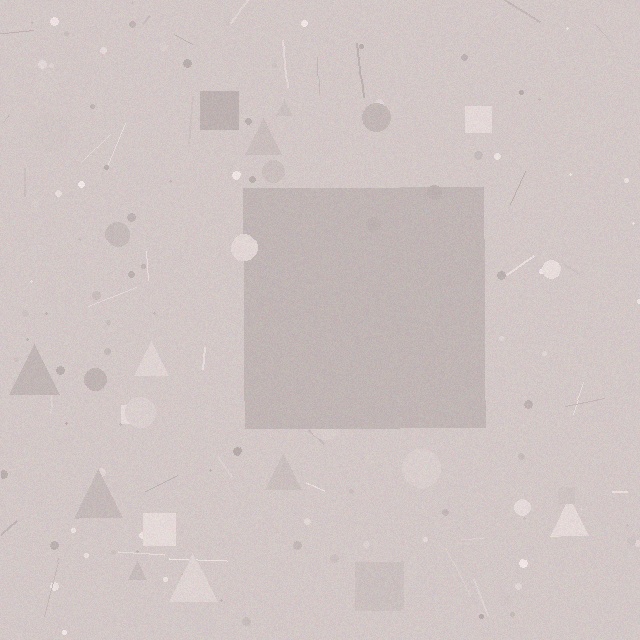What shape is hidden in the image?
A square is hidden in the image.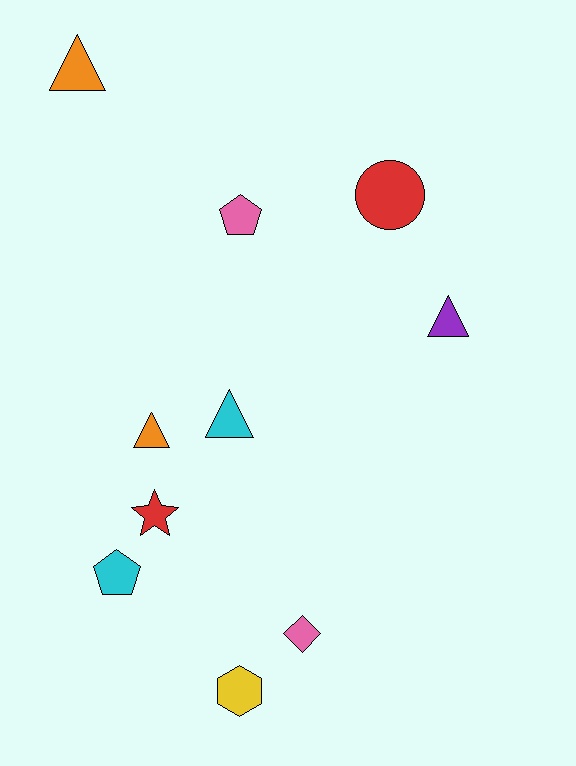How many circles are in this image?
There is 1 circle.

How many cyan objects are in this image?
There are 2 cyan objects.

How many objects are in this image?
There are 10 objects.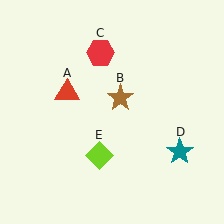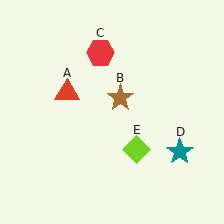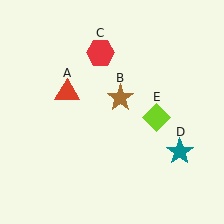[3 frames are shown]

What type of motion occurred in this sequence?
The lime diamond (object E) rotated counterclockwise around the center of the scene.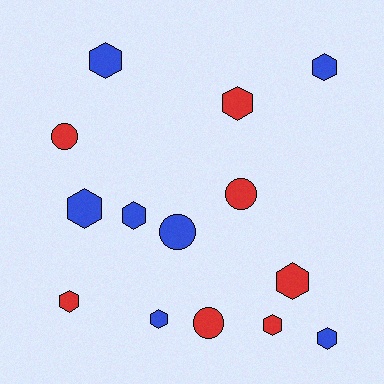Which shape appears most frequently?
Hexagon, with 10 objects.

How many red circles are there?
There are 3 red circles.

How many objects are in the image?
There are 14 objects.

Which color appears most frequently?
Blue, with 7 objects.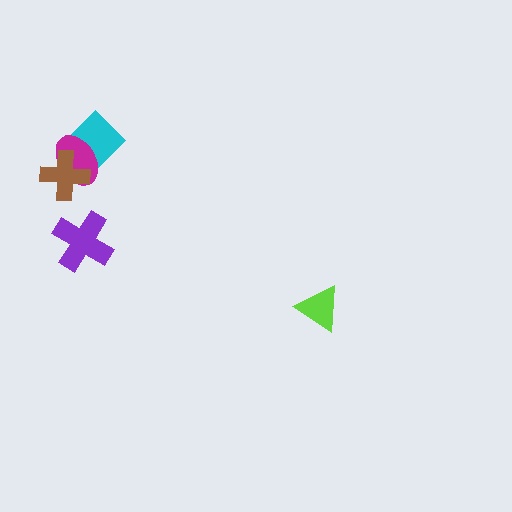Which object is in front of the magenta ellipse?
The brown cross is in front of the magenta ellipse.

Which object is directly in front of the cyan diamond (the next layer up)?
The magenta ellipse is directly in front of the cyan diamond.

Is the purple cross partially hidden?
No, no other shape covers it.